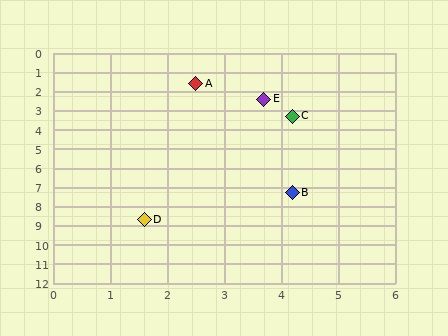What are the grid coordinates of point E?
Point E is at approximately (3.7, 2.4).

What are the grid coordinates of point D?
Point D is at approximately (1.6, 8.7).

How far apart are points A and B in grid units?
Points A and B are about 5.9 grid units apart.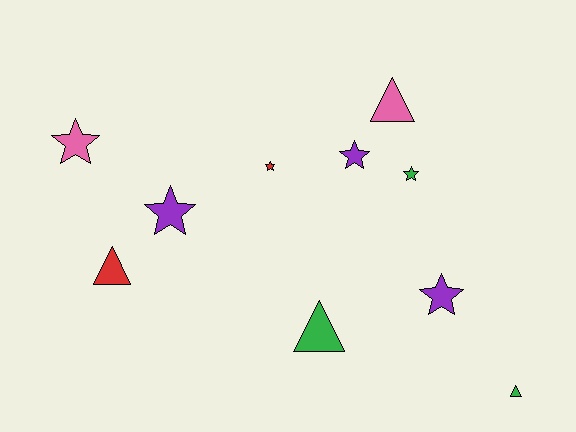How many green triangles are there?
There are 2 green triangles.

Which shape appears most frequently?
Star, with 6 objects.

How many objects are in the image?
There are 10 objects.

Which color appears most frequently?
Purple, with 3 objects.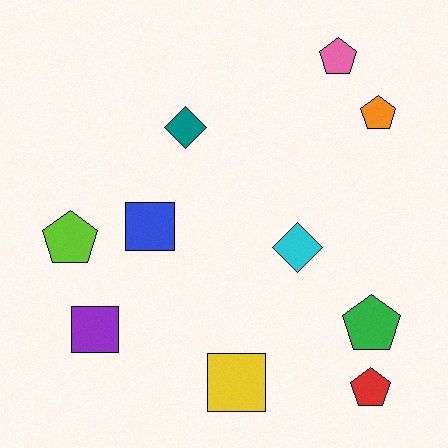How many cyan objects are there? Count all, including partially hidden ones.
There is 1 cyan object.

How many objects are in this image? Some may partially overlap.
There are 10 objects.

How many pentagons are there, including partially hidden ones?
There are 5 pentagons.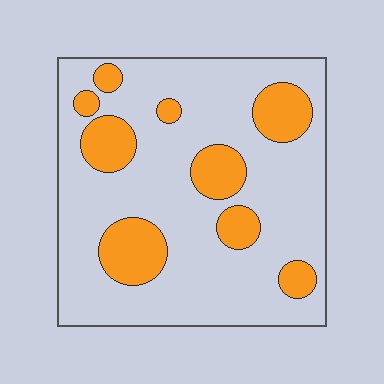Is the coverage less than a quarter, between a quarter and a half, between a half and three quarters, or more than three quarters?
Less than a quarter.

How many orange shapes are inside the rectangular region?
9.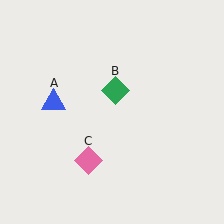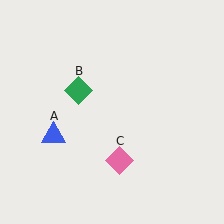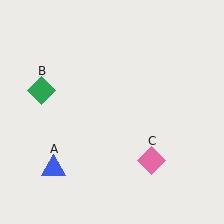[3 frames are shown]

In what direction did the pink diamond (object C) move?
The pink diamond (object C) moved right.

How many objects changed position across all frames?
3 objects changed position: blue triangle (object A), green diamond (object B), pink diamond (object C).